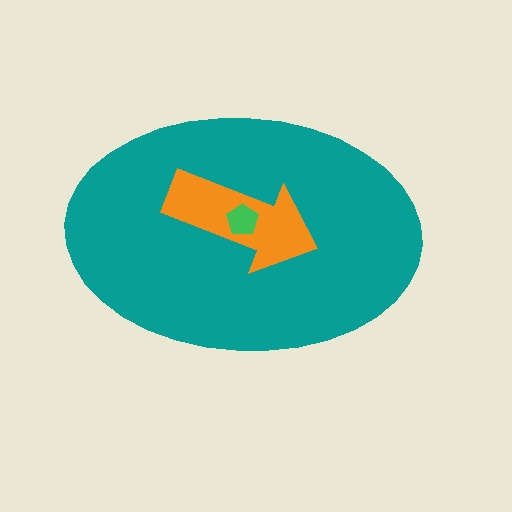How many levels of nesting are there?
3.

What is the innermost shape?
The green pentagon.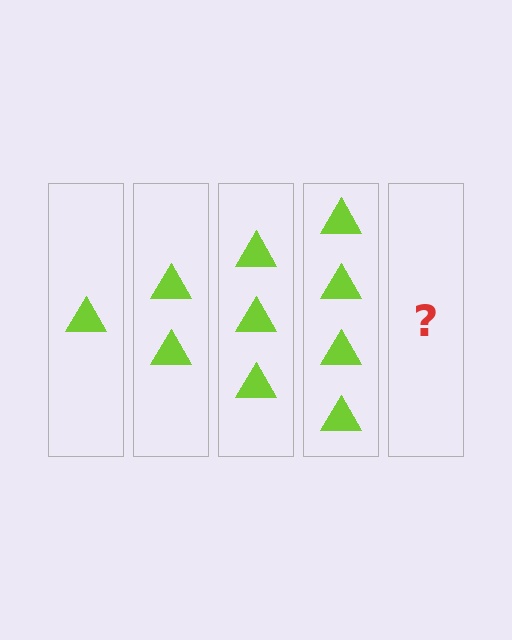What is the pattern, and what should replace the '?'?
The pattern is that each step adds one more triangle. The '?' should be 5 triangles.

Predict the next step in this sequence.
The next step is 5 triangles.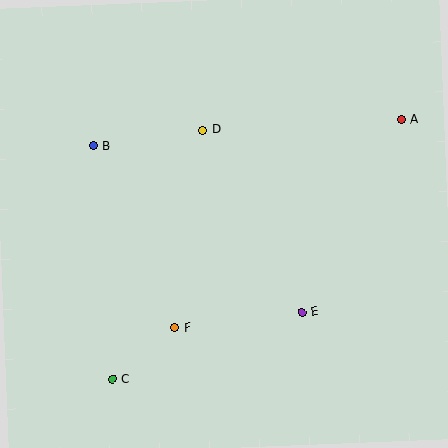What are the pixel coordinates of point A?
Point A is at (401, 119).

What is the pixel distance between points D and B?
The distance between D and B is 111 pixels.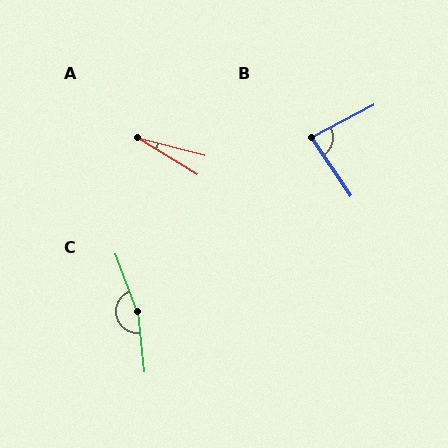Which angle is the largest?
C, at approximately 165 degrees.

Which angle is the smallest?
A, at approximately 16 degrees.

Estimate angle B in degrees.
Approximately 84 degrees.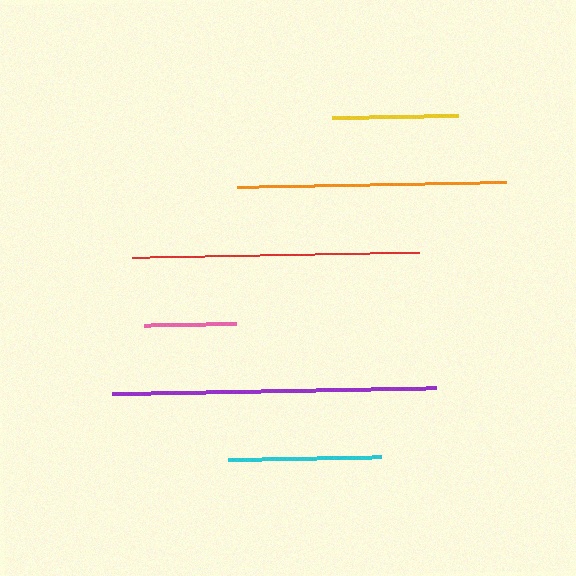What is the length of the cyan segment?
The cyan segment is approximately 153 pixels long.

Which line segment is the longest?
The purple line is the longest at approximately 324 pixels.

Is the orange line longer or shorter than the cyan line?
The orange line is longer than the cyan line.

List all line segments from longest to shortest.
From longest to shortest: purple, red, orange, cyan, yellow, pink.